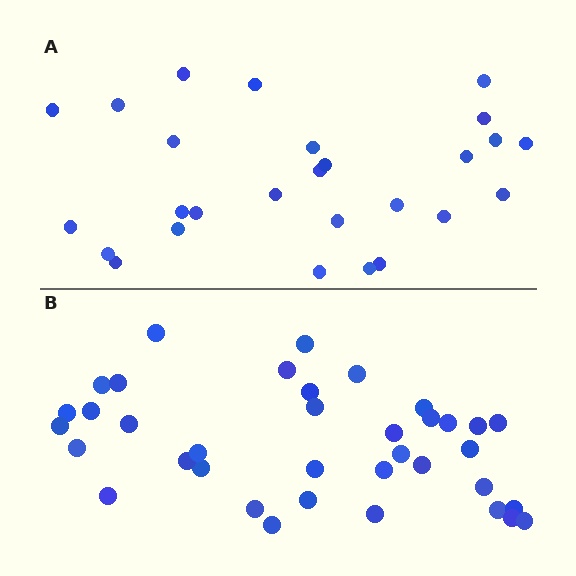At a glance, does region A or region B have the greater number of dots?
Region B (the bottom region) has more dots.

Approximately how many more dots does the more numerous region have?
Region B has roughly 10 or so more dots than region A.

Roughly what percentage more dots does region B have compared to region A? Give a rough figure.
About 35% more.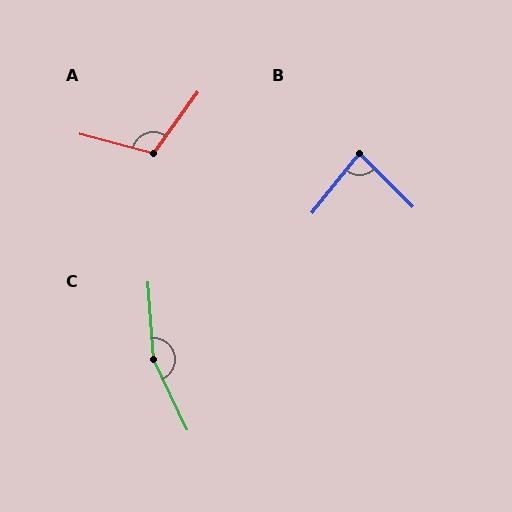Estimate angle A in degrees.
Approximately 111 degrees.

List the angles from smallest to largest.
B (84°), A (111°), C (159°).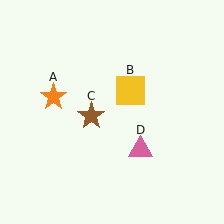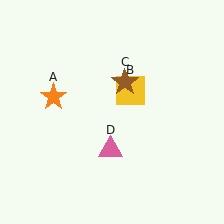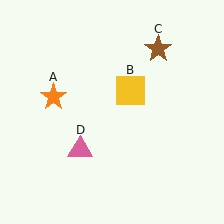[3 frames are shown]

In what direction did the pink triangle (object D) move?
The pink triangle (object D) moved left.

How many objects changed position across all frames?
2 objects changed position: brown star (object C), pink triangle (object D).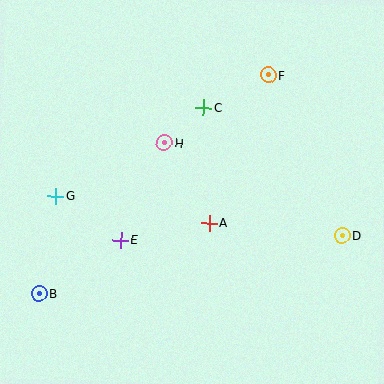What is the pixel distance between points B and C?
The distance between B and C is 248 pixels.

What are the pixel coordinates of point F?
Point F is at (268, 75).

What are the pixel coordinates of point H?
Point H is at (164, 143).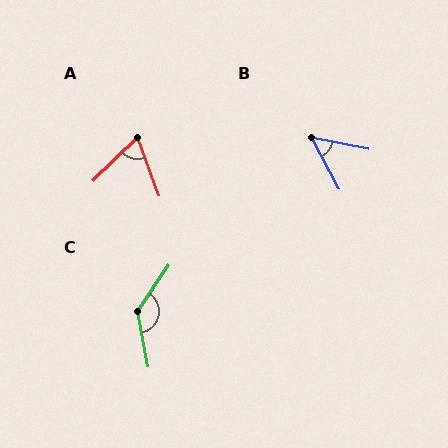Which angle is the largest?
C, at approximately 135 degrees.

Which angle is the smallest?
B, at approximately 51 degrees.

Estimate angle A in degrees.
Approximately 66 degrees.